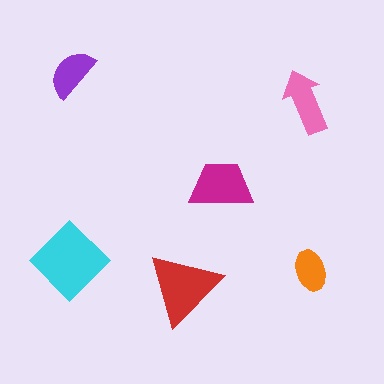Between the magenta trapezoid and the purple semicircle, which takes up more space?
The magenta trapezoid.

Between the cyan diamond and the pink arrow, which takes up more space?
The cyan diamond.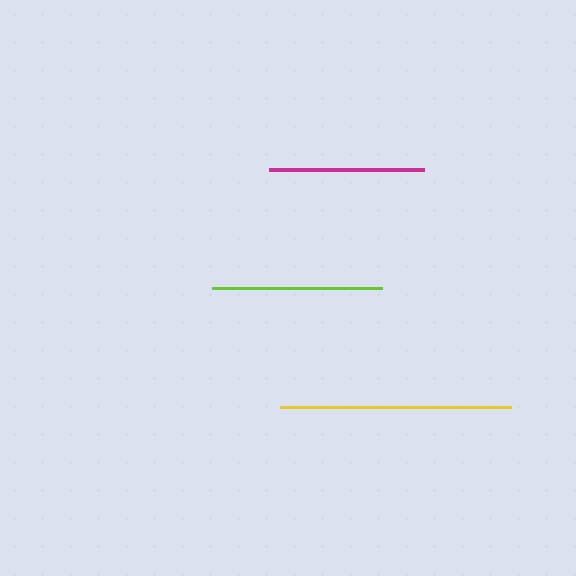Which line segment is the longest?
The yellow line is the longest at approximately 230 pixels.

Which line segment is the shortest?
The magenta line is the shortest at approximately 156 pixels.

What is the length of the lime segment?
The lime segment is approximately 169 pixels long.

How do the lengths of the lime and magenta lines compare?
The lime and magenta lines are approximately the same length.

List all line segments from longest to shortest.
From longest to shortest: yellow, lime, magenta.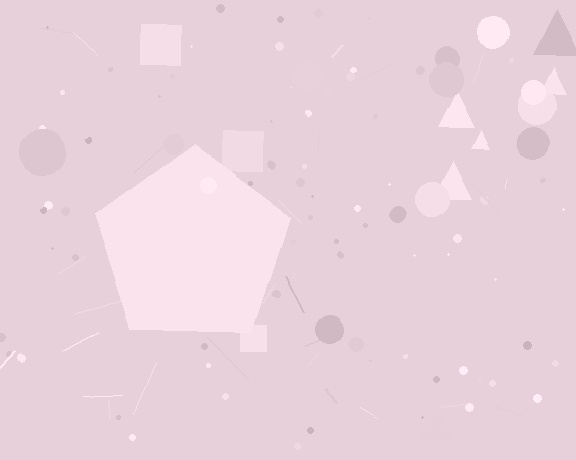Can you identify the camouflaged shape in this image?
The camouflaged shape is a pentagon.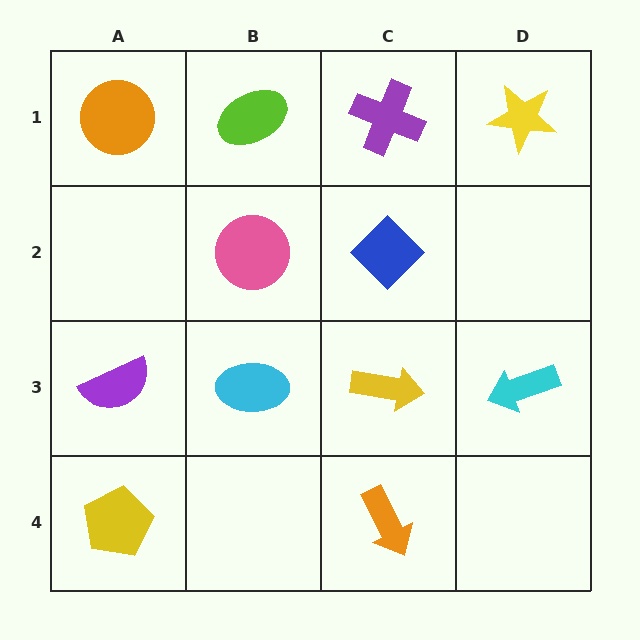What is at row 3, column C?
A yellow arrow.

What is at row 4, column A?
A yellow pentagon.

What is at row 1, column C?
A purple cross.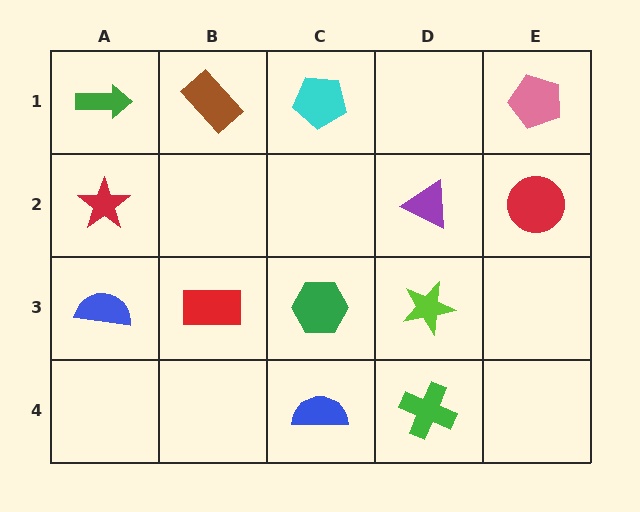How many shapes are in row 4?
2 shapes.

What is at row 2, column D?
A purple triangle.